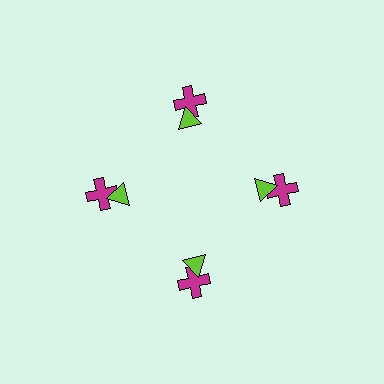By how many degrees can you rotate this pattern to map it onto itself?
The pattern maps onto itself every 90 degrees of rotation.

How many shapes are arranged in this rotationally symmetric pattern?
There are 8 shapes, arranged in 4 groups of 2.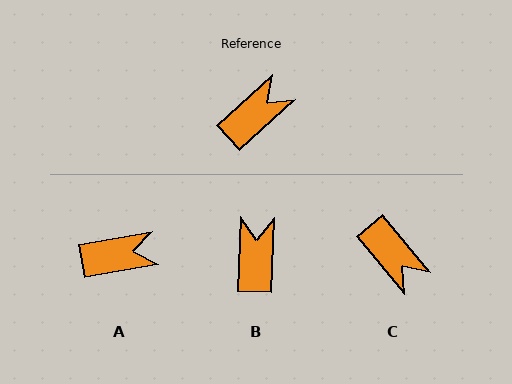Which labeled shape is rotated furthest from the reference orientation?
C, about 93 degrees away.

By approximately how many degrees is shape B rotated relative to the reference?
Approximately 45 degrees counter-clockwise.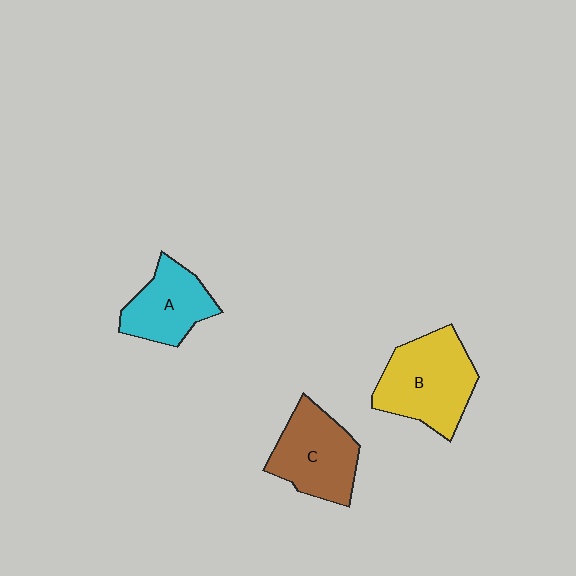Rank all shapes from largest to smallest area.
From largest to smallest: B (yellow), C (brown), A (cyan).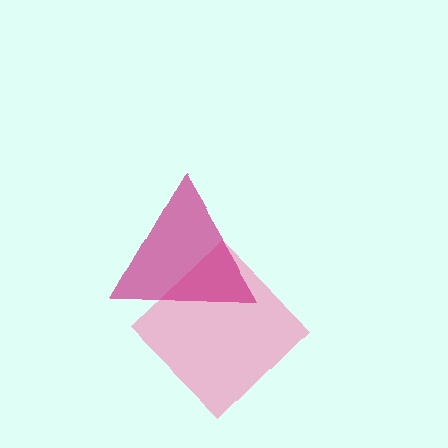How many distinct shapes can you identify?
There are 2 distinct shapes: a pink diamond, a magenta triangle.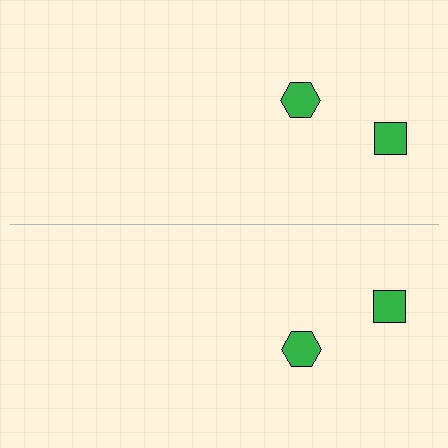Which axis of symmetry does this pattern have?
The pattern has a horizontal axis of symmetry running through the center of the image.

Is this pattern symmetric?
Yes, this pattern has bilateral (reflection) symmetry.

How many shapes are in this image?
There are 4 shapes in this image.